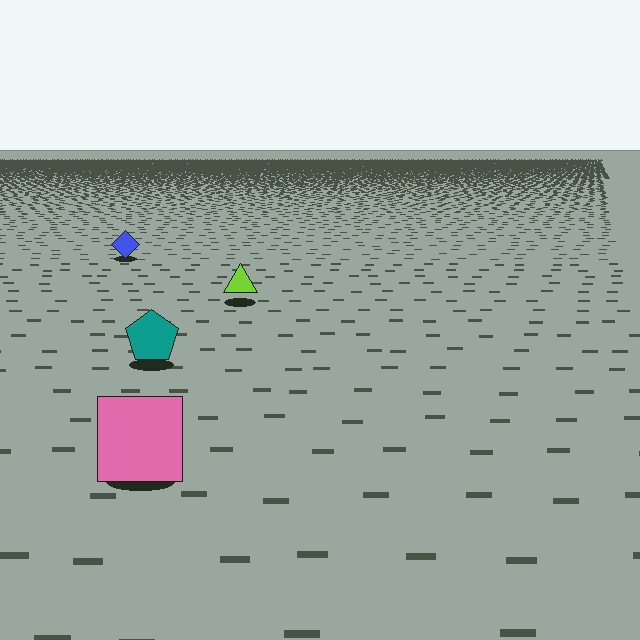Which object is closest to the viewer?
The pink square is closest. The texture marks near it are larger and more spread out.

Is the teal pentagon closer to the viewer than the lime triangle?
Yes. The teal pentagon is closer — you can tell from the texture gradient: the ground texture is coarser near it.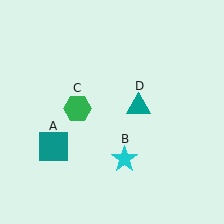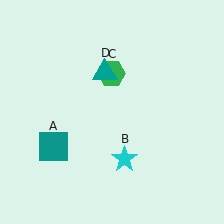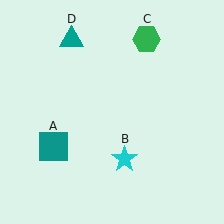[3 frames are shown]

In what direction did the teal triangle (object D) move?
The teal triangle (object D) moved up and to the left.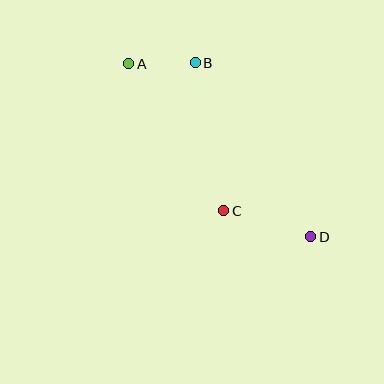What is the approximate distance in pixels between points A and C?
The distance between A and C is approximately 175 pixels.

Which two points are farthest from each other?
Points A and D are farthest from each other.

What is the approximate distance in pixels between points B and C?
The distance between B and C is approximately 151 pixels.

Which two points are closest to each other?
Points A and B are closest to each other.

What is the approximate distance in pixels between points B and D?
The distance between B and D is approximately 209 pixels.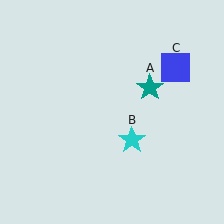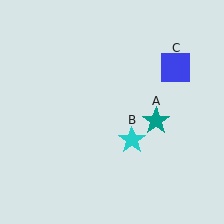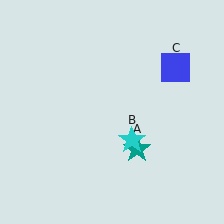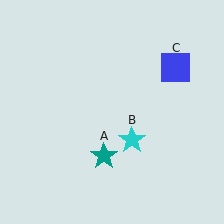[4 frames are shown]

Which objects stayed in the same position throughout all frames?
Cyan star (object B) and blue square (object C) remained stationary.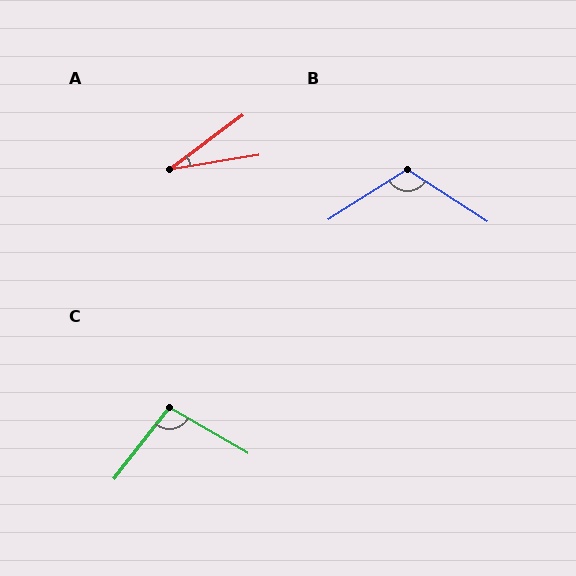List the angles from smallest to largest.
A (27°), C (98°), B (115°).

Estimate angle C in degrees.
Approximately 98 degrees.